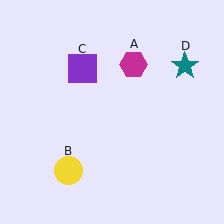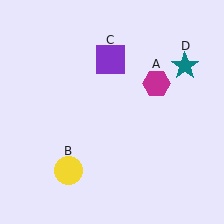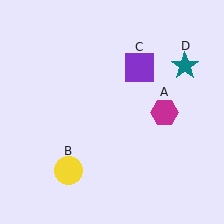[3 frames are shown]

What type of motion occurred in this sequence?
The magenta hexagon (object A), purple square (object C) rotated clockwise around the center of the scene.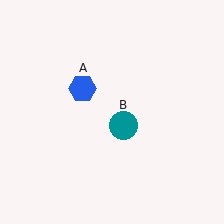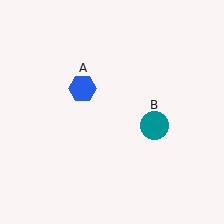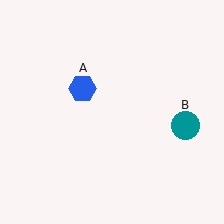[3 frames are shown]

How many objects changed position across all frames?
1 object changed position: teal circle (object B).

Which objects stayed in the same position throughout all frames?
Blue hexagon (object A) remained stationary.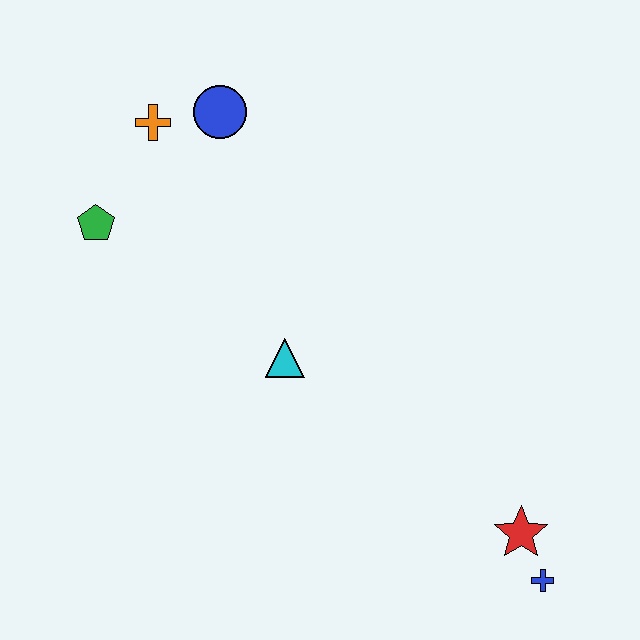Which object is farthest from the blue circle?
The blue cross is farthest from the blue circle.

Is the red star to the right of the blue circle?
Yes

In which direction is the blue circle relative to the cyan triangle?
The blue circle is above the cyan triangle.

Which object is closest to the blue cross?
The red star is closest to the blue cross.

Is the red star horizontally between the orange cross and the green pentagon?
No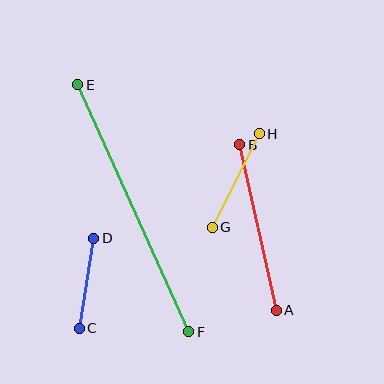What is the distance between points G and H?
The distance is approximately 105 pixels.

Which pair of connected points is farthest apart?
Points E and F are farthest apart.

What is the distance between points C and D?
The distance is approximately 91 pixels.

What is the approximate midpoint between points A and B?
The midpoint is at approximately (258, 228) pixels.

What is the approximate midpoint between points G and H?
The midpoint is at approximately (236, 180) pixels.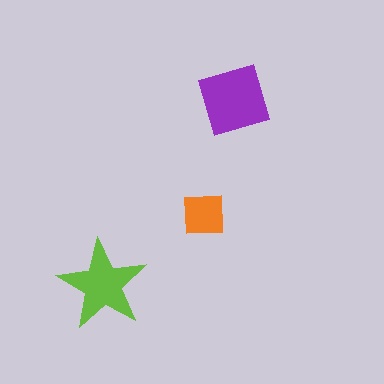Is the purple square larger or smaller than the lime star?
Larger.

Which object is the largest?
The purple square.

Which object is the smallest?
The orange square.